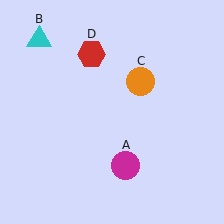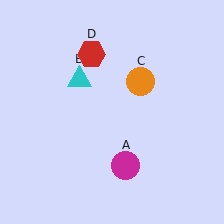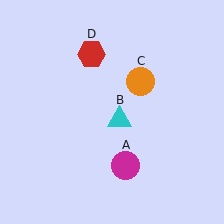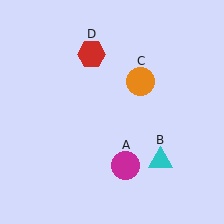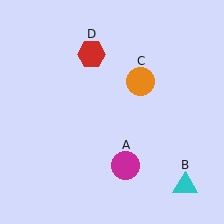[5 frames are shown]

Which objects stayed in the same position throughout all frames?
Magenta circle (object A) and orange circle (object C) and red hexagon (object D) remained stationary.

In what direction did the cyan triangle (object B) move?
The cyan triangle (object B) moved down and to the right.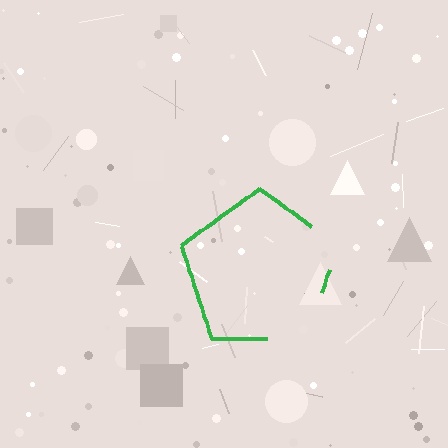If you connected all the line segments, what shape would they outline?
They would outline a pentagon.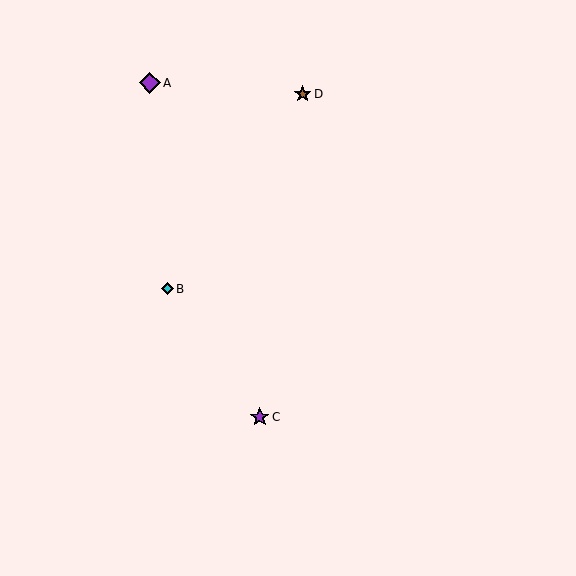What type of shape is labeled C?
Shape C is a purple star.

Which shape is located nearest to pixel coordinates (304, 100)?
The brown star (labeled D) at (302, 94) is nearest to that location.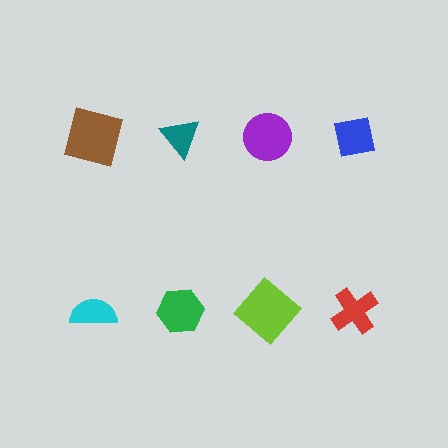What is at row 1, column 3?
A purple circle.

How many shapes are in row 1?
4 shapes.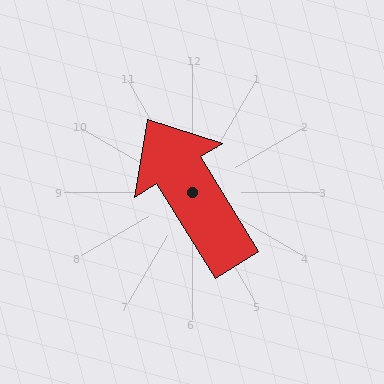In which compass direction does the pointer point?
Northwest.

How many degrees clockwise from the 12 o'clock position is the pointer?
Approximately 328 degrees.